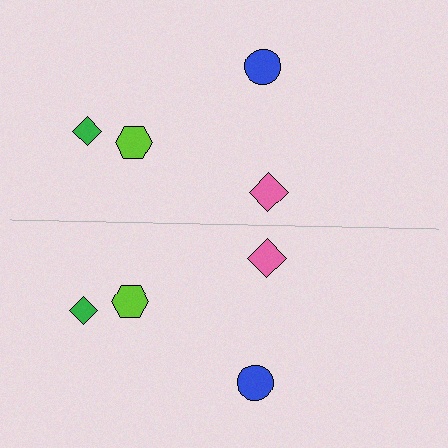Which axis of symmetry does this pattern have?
The pattern has a horizontal axis of symmetry running through the center of the image.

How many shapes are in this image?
There are 8 shapes in this image.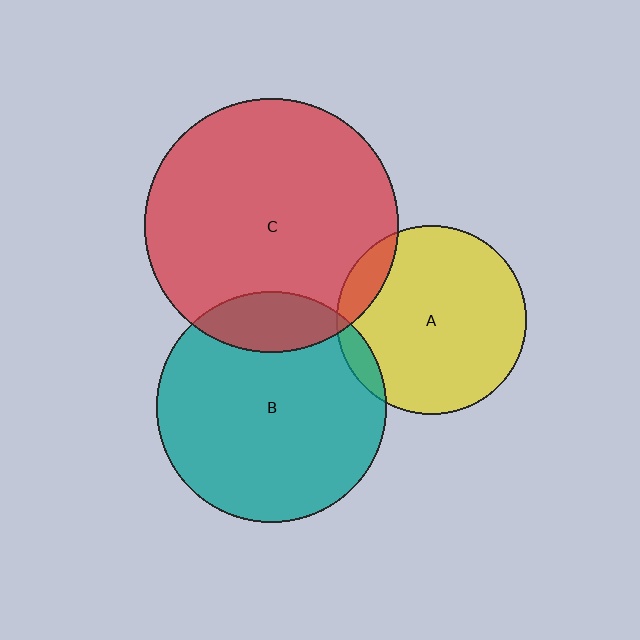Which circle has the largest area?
Circle C (red).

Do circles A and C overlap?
Yes.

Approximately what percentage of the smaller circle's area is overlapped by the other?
Approximately 10%.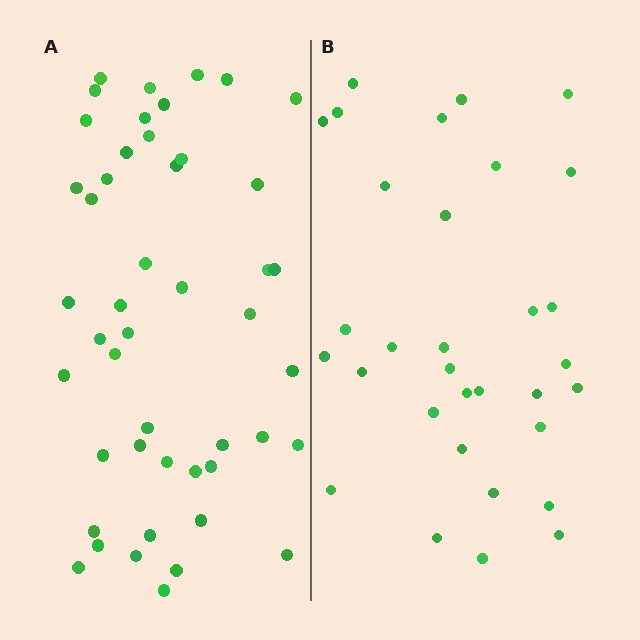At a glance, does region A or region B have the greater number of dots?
Region A (the left region) has more dots.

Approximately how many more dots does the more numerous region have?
Region A has approximately 15 more dots than region B.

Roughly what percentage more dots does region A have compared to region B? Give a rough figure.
About 45% more.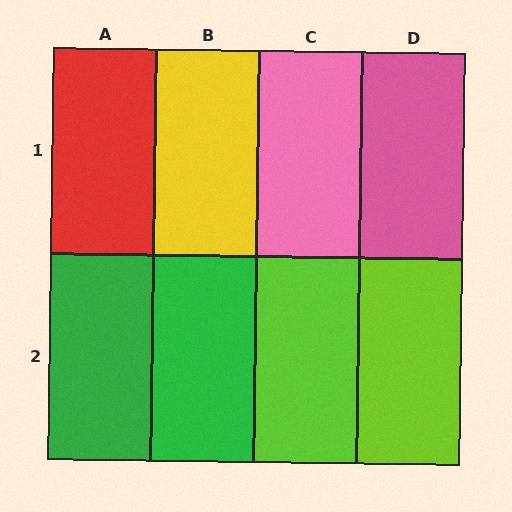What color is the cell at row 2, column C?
Lime.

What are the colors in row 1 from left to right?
Red, yellow, pink, pink.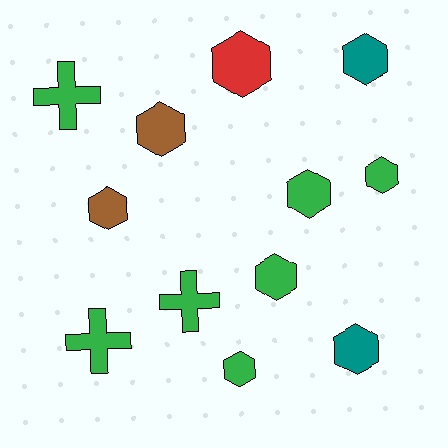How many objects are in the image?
There are 12 objects.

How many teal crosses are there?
There are no teal crosses.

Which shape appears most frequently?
Hexagon, with 9 objects.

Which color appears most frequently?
Green, with 7 objects.